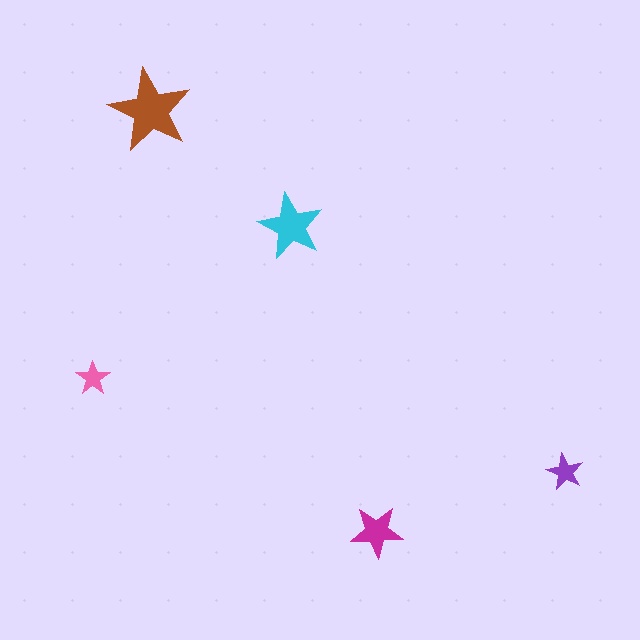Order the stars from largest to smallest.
the brown one, the cyan one, the magenta one, the purple one, the pink one.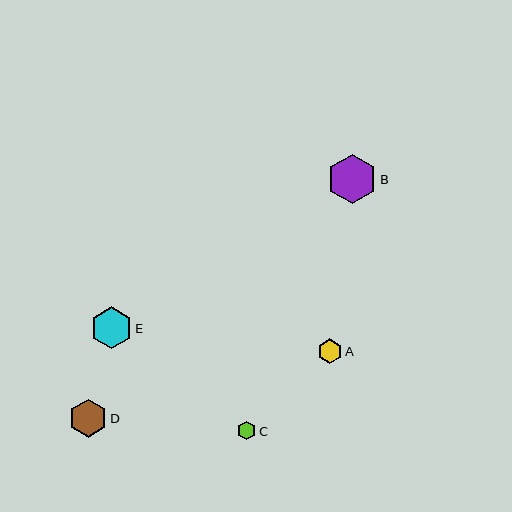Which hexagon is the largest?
Hexagon B is the largest with a size of approximately 50 pixels.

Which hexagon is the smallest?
Hexagon C is the smallest with a size of approximately 18 pixels.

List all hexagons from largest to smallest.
From largest to smallest: B, E, D, A, C.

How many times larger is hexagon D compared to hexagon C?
Hexagon D is approximately 2.0 times the size of hexagon C.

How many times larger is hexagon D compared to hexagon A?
Hexagon D is approximately 1.5 times the size of hexagon A.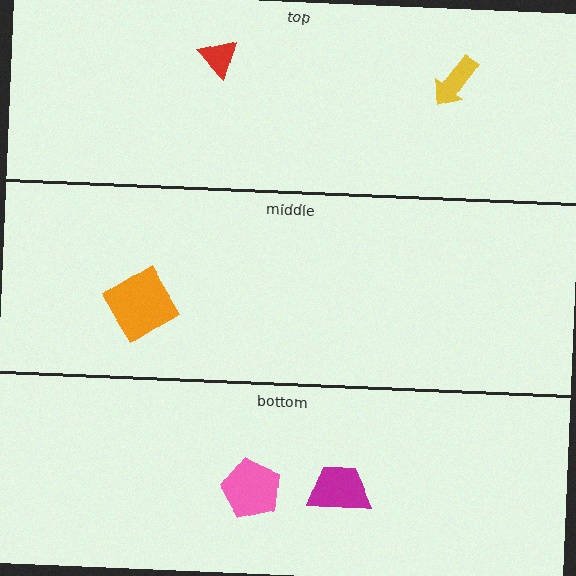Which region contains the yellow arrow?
The top region.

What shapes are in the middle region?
The orange diamond.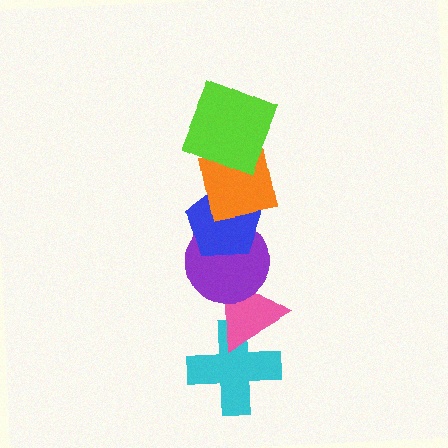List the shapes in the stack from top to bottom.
From top to bottom: the lime square, the orange square, the blue pentagon, the purple circle, the pink triangle, the cyan cross.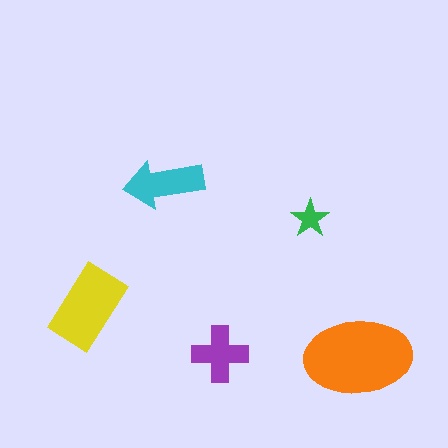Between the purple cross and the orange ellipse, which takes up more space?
The orange ellipse.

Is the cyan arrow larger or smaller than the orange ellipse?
Smaller.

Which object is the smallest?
The green star.